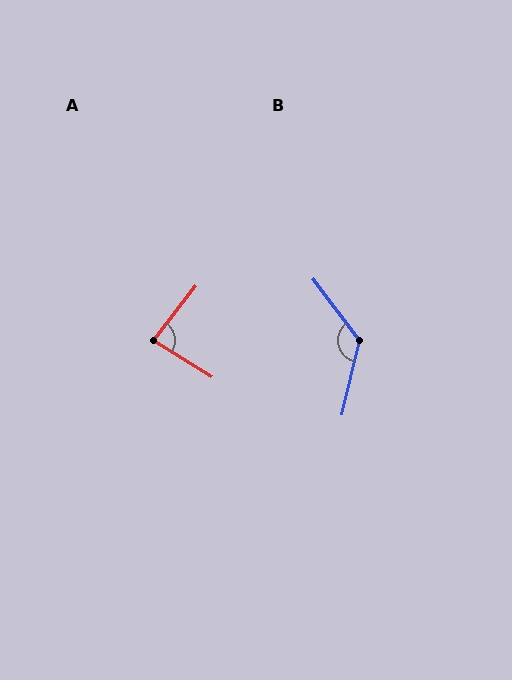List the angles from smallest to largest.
A (84°), B (130°).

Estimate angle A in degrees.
Approximately 84 degrees.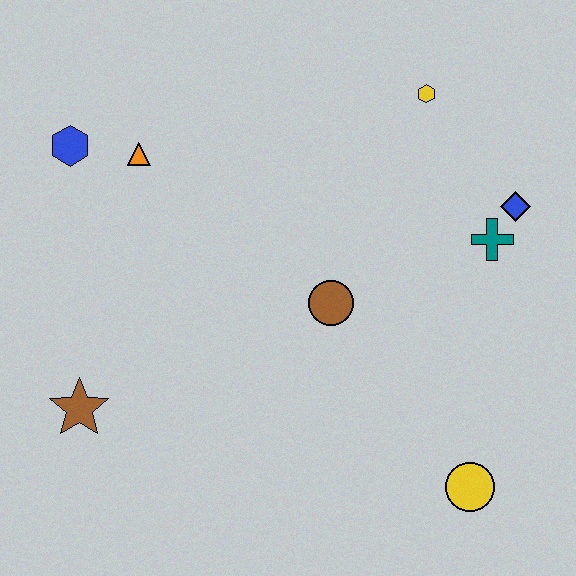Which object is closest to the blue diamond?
The teal cross is closest to the blue diamond.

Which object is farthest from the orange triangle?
The yellow circle is farthest from the orange triangle.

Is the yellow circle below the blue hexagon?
Yes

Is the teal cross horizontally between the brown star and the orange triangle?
No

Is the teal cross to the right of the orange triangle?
Yes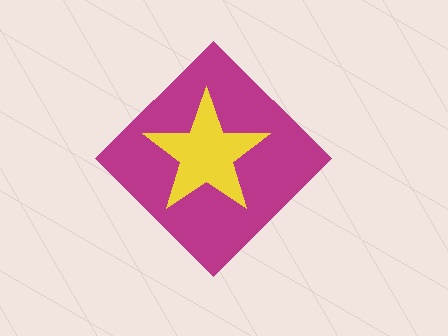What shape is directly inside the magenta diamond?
The yellow star.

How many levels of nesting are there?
2.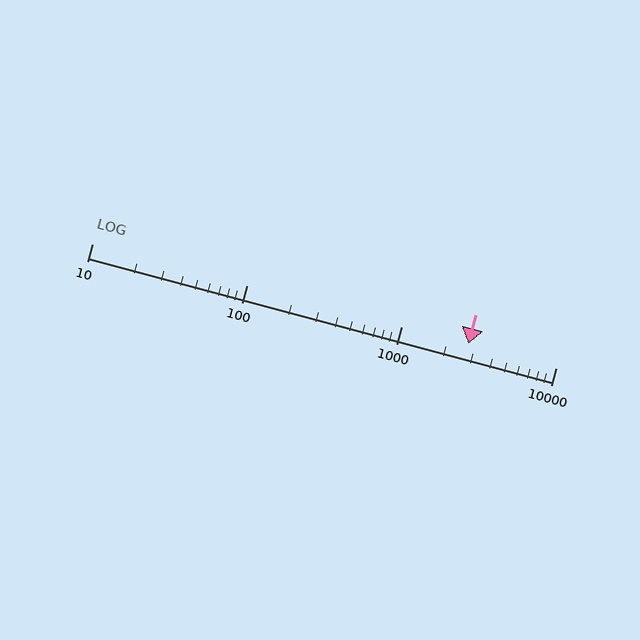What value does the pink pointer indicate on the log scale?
The pointer indicates approximately 2700.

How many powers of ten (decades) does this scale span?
The scale spans 3 decades, from 10 to 10000.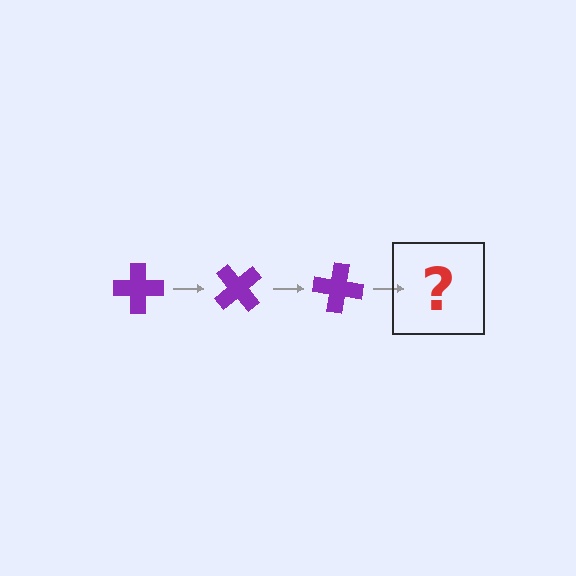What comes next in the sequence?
The next element should be a purple cross rotated 150 degrees.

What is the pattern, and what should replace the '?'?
The pattern is that the cross rotates 50 degrees each step. The '?' should be a purple cross rotated 150 degrees.